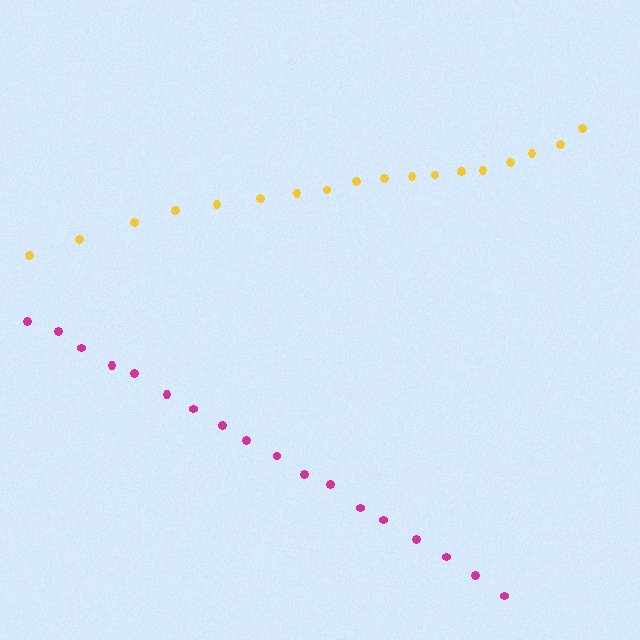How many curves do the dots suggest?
There are 2 distinct paths.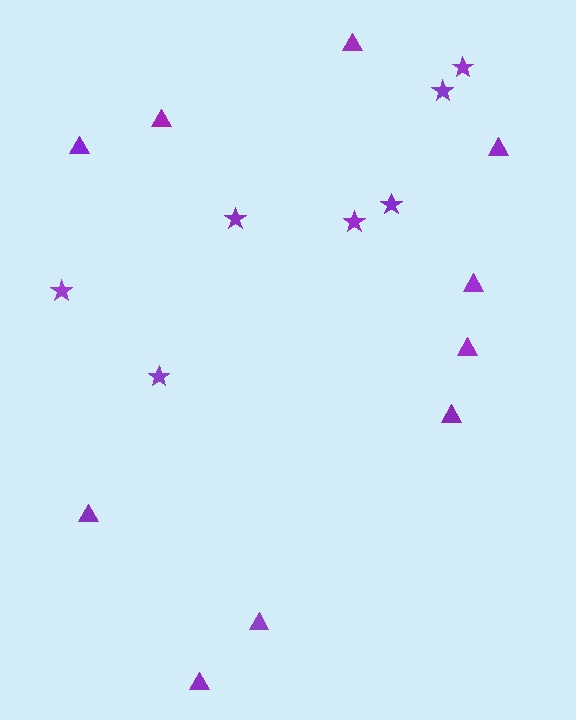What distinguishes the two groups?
There are 2 groups: one group of stars (7) and one group of triangles (10).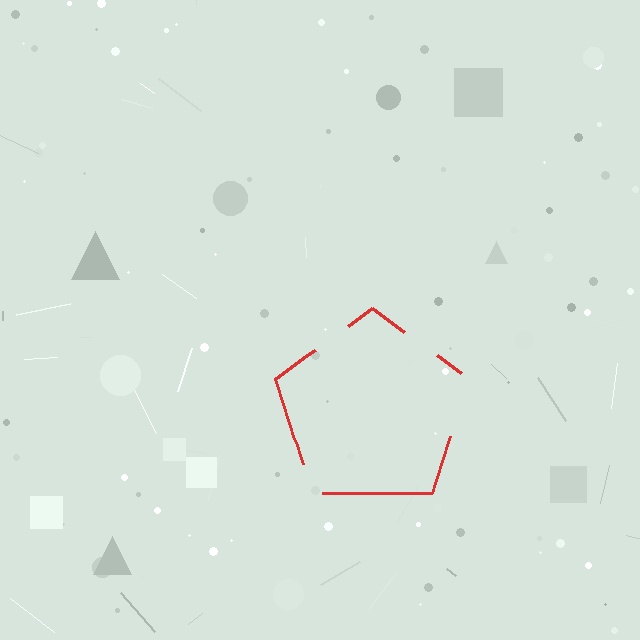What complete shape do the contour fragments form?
The contour fragments form a pentagon.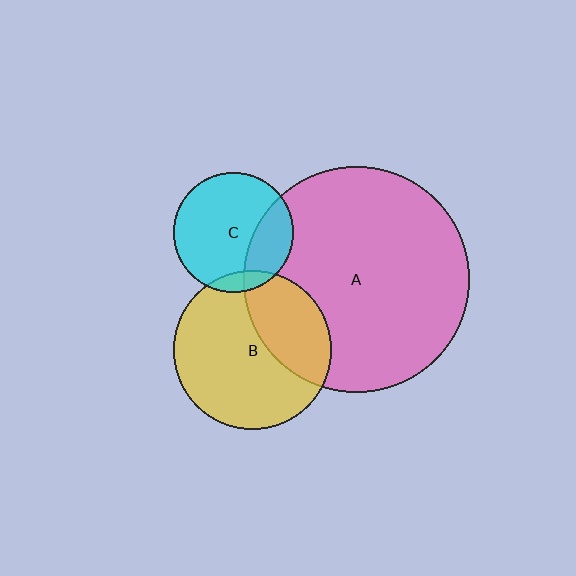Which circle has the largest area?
Circle A (pink).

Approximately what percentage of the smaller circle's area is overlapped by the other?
Approximately 35%.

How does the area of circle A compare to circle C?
Approximately 3.5 times.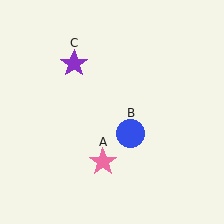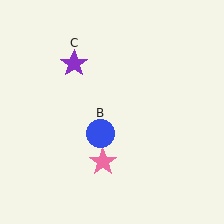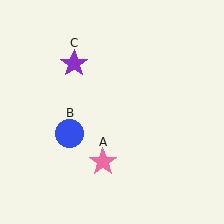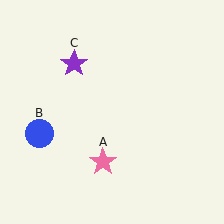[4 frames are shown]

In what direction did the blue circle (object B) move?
The blue circle (object B) moved left.